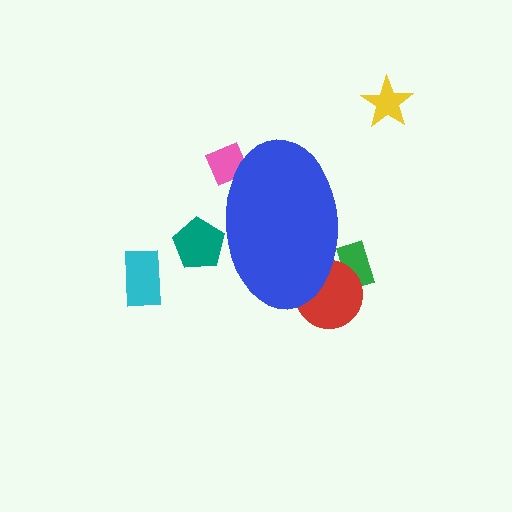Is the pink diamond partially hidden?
Yes, the pink diamond is partially hidden behind the blue ellipse.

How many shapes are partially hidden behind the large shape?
4 shapes are partially hidden.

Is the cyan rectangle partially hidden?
No, the cyan rectangle is fully visible.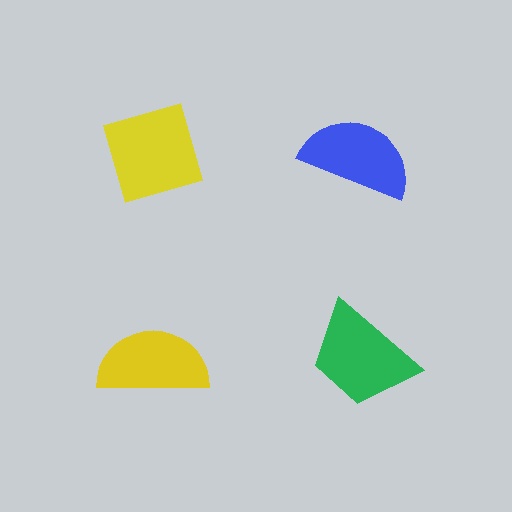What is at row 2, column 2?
A green trapezoid.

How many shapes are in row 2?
2 shapes.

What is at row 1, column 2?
A blue semicircle.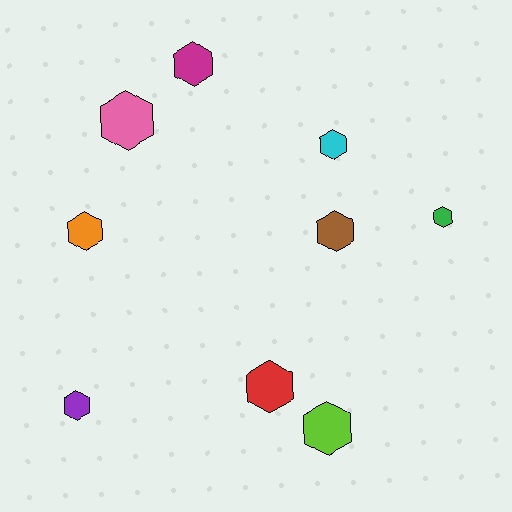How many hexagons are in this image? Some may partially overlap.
There are 9 hexagons.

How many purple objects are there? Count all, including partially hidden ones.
There is 1 purple object.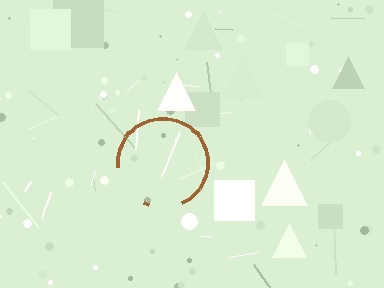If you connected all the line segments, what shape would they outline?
They would outline a circle.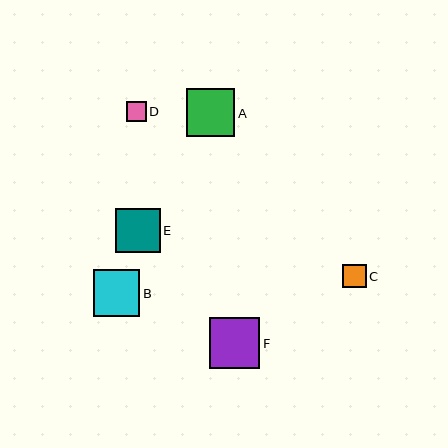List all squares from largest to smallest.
From largest to smallest: F, A, B, E, C, D.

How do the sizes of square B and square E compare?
Square B and square E are approximately the same size.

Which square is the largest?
Square F is the largest with a size of approximately 50 pixels.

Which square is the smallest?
Square D is the smallest with a size of approximately 20 pixels.